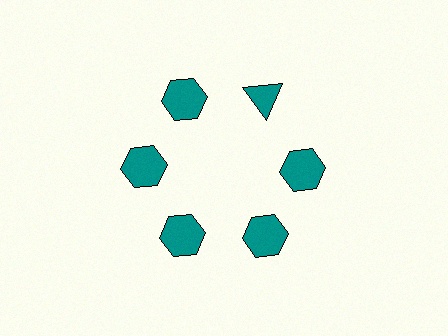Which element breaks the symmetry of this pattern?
The teal triangle at roughly the 1 o'clock position breaks the symmetry. All other shapes are teal hexagons.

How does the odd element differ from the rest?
It has a different shape: triangle instead of hexagon.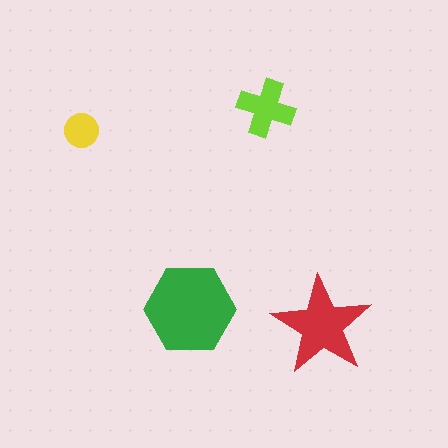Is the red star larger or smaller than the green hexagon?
Smaller.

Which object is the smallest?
The yellow circle.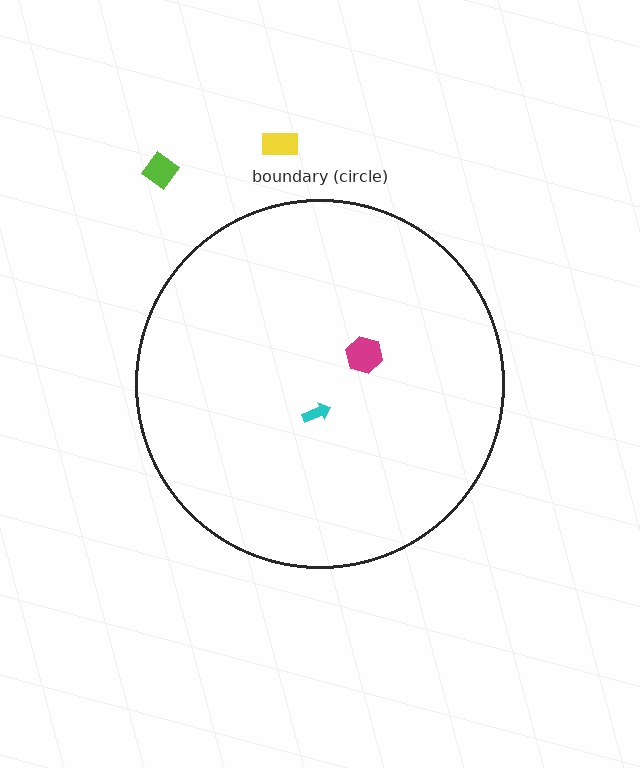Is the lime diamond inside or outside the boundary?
Outside.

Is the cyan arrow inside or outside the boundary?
Inside.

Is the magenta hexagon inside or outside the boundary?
Inside.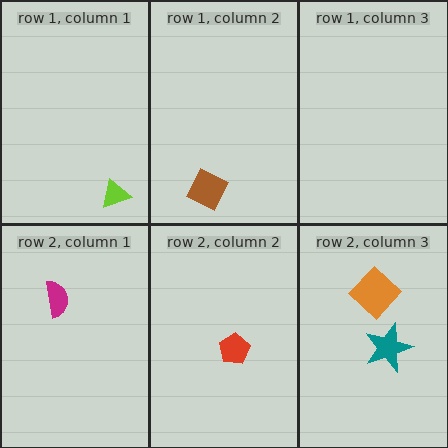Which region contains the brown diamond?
The row 1, column 2 region.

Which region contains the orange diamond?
The row 2, column 3 region.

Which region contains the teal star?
The row 2, column 3 region.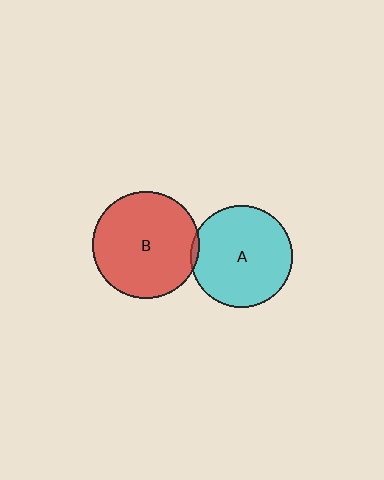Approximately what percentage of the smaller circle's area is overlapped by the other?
Approximately 5%.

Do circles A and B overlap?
Yes.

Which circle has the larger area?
Circle B (red).